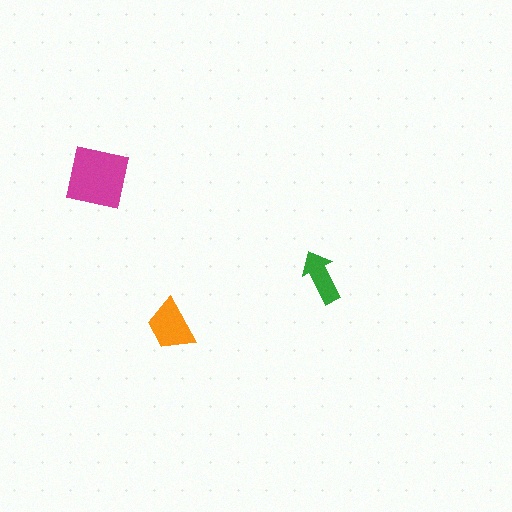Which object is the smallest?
The green arrow.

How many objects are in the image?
There are 3 objects in the image.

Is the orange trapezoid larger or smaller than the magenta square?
Smaller.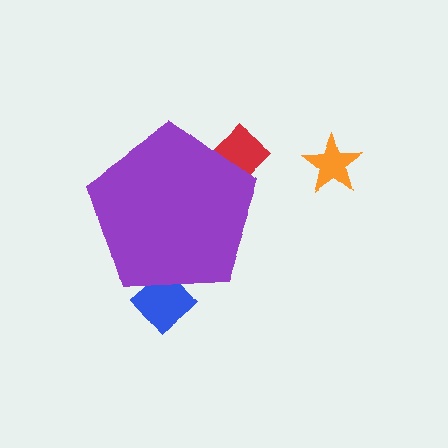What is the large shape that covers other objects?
A purple pentagon.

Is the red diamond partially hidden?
Yes, the red diamond is partially hidden behind the purple pentagon.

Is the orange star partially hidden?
No, the orange star is fully visible.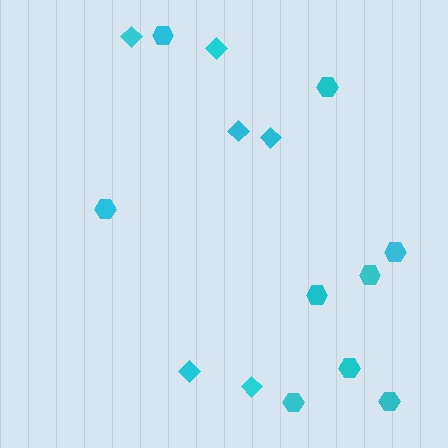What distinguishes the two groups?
There are 2 groups: one group of diamonds (6) and one group of hexagons (9).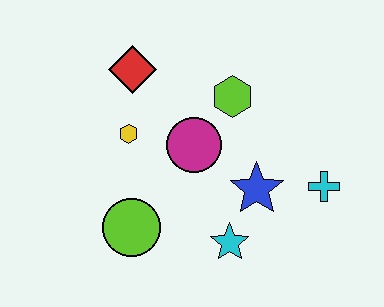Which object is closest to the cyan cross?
The blue star is closest to the cyan cross.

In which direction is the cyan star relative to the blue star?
The cyan star is below the blue star.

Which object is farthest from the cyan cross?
The red diamond is farthest from the cyan cross.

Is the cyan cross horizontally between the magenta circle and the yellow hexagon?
No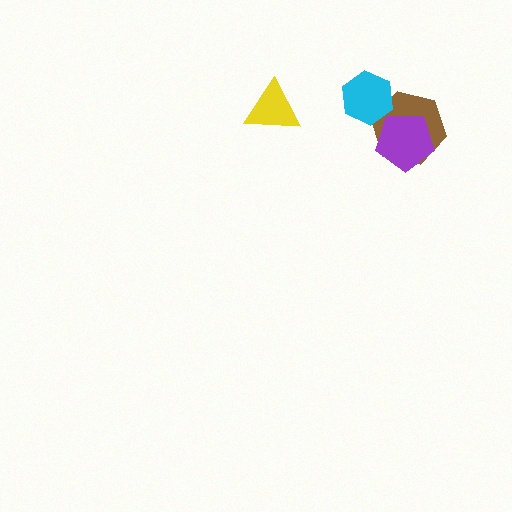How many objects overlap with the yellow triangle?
0 objects overlap with the yellow triangle.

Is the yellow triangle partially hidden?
No, no other shape covers it.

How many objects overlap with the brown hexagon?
2 objects overlap with the brown hexagon.